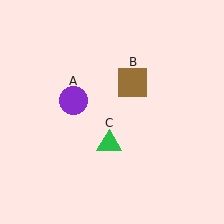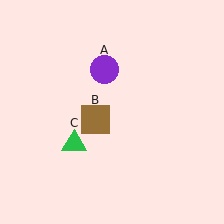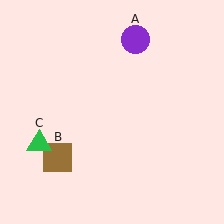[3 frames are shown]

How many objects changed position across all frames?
3 objects changed position: purple circle (object A), brown square (object B), green triangle (object C).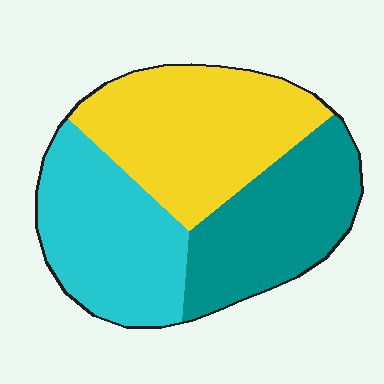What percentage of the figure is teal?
Teal takes up about one third (1/3) of the figure.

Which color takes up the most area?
Yellow, at roughly 40%.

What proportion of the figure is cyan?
Cyan takes up about one third (1/3) of the figure.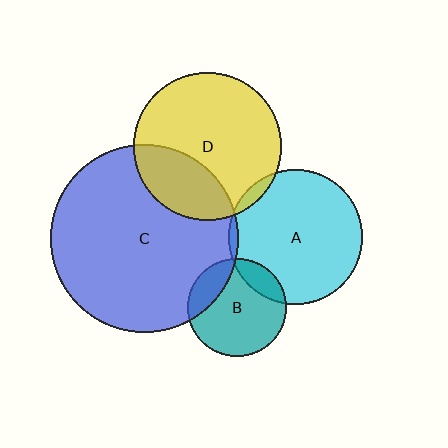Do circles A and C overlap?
Yes.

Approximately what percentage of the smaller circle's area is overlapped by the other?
Approximately 5%.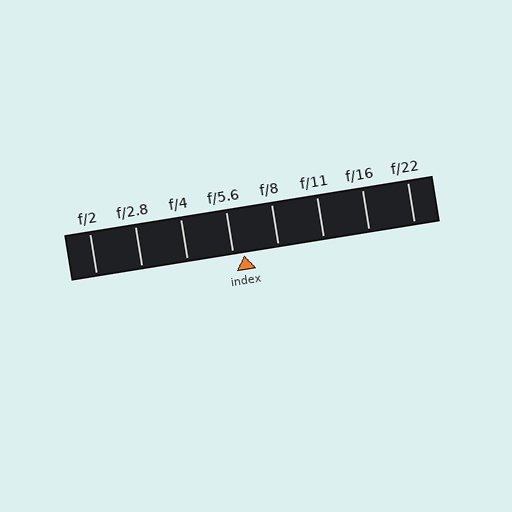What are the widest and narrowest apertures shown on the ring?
The widest aperture shown is f/2 and the narrowest is f/22.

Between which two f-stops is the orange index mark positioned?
The index mark is between f/5.6 and f/8.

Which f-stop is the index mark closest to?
The index mark is closest to f/5.6.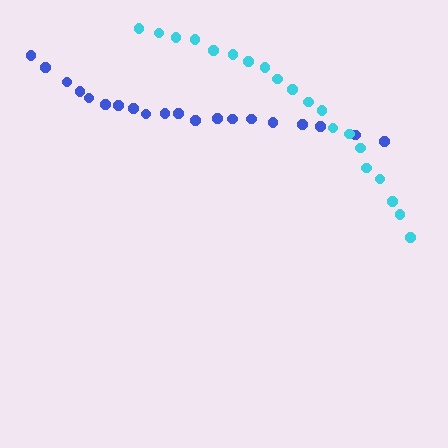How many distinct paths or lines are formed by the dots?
There are 2 distinct paths.